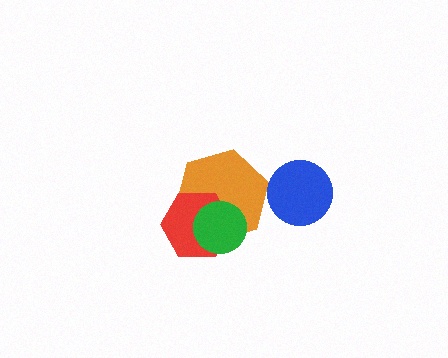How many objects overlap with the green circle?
2 objects overlap with the green circle.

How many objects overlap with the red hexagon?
2 objects overlap with the red hexagon.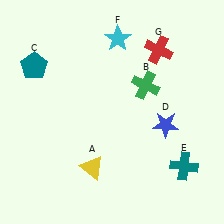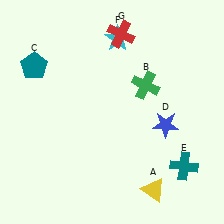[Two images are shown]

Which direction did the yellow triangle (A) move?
The yellow triangle (A) moved right.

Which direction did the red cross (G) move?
The red cross (G) moved left.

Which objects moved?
The objects that moved are: the yellow triangle (A), the red cross (G).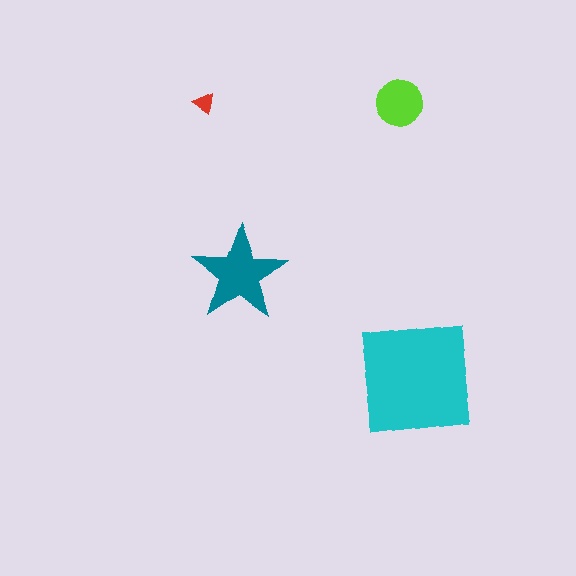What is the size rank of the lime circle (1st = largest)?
3rd.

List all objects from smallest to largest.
The red triangle, the lime circle, the teal star, the cyan square.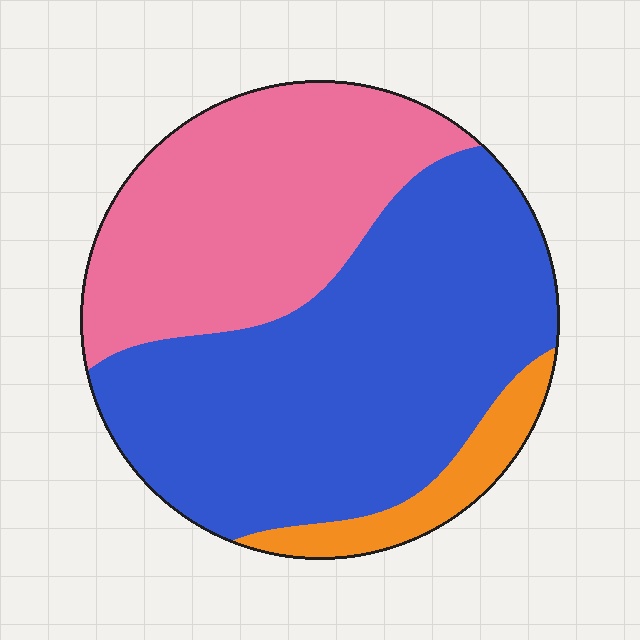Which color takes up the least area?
Orange, at roughly 10%.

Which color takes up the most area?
Blue, at roughly 55%.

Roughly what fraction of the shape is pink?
Pink covers around 35% of the shape.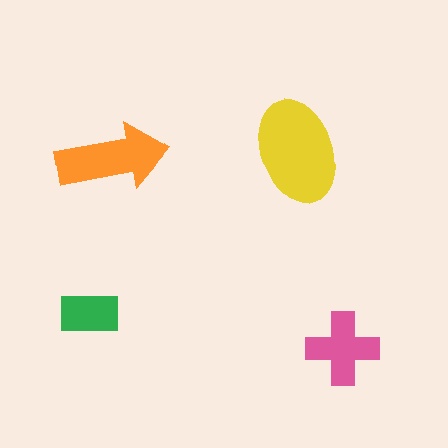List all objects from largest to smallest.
The yellow ellipse, the orange arrow, the pink cross, the green rectangle.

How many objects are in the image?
There are 4 objects in the image.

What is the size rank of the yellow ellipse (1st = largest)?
1st.